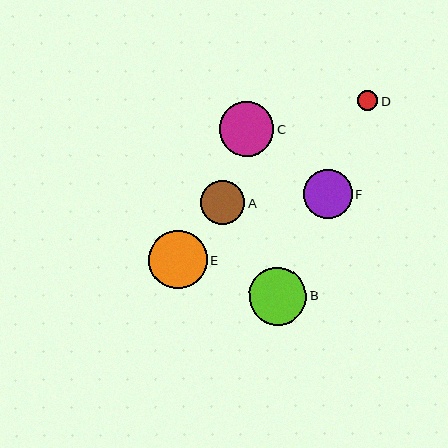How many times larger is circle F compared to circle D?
Circle F is approximately 2.4 times the size of circle D.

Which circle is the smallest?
Circle D is the smallest with a size of approximately 21 pixels.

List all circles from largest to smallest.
From largest to smallest: E, B, C, F, A, D.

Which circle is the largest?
Circle E is the largest with a size of approximately 58 pixels.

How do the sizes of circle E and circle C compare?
Circle E and circle C are approximately the same size.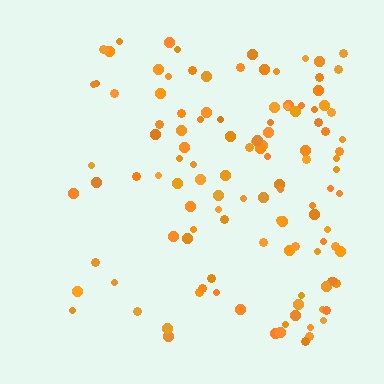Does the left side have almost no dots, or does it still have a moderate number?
Still a moderate number, just noticeably fewer than the right.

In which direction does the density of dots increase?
From left to right, with the right side densest.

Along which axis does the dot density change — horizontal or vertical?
Horizontal.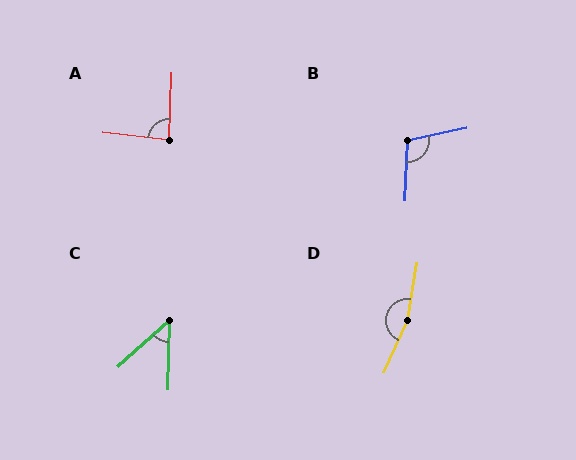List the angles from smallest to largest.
C (47°), A (85°), B (105°), D (165°).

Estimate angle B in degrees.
Approximately 105 degrees.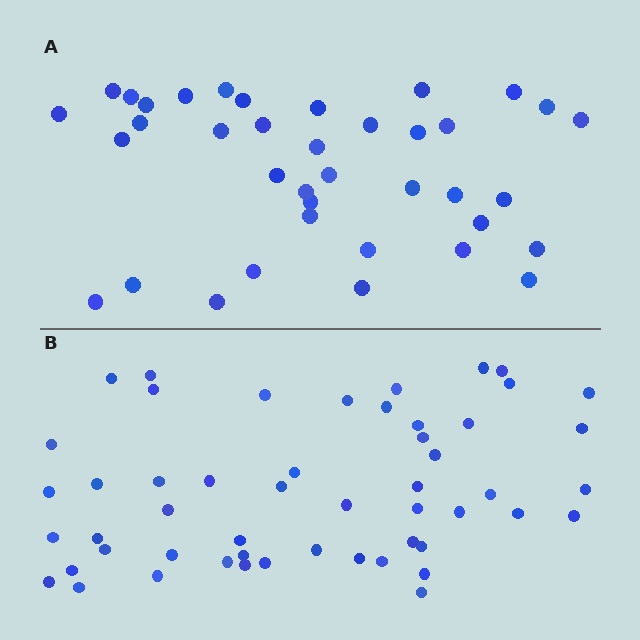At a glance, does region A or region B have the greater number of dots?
Region B (the bottom region) has more dots.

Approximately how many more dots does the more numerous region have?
Region B has approximately 15 more dots than region A.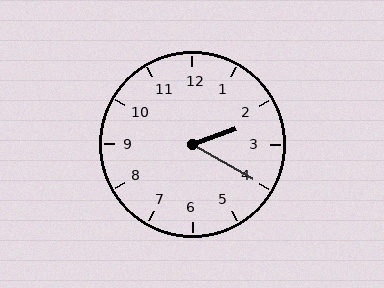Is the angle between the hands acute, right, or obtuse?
It is acute.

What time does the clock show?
2:20.